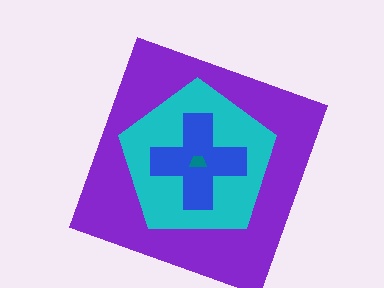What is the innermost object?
The teal trapezoid.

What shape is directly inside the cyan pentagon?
The blue cross.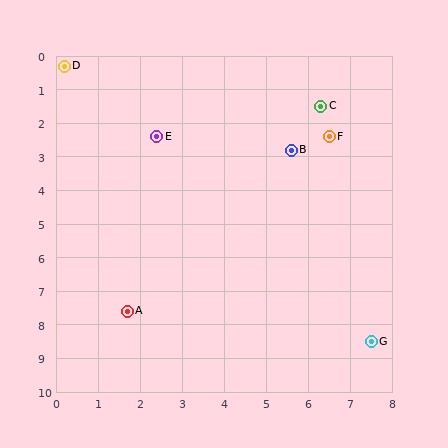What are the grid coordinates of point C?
Point C is at approximately (6.3, 1.5).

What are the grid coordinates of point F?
Point F is at approximately (6.5, 2.4).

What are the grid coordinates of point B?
Point B is at approximately (5.6, 2.8).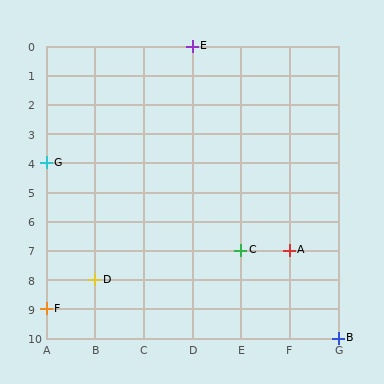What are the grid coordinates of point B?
Point B is at grid coordinates (G, 10).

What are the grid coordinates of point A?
Point A is at grid coordinates (F, 7).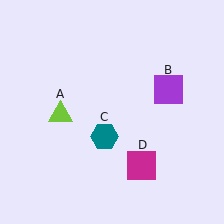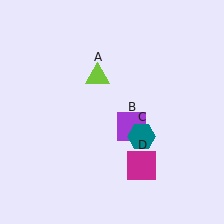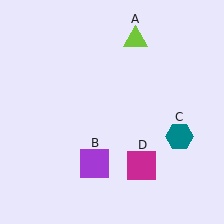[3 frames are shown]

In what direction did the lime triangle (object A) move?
The lime triangle (object A) moved up and to the right.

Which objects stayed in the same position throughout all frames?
Magenta square (object D) remained stationary.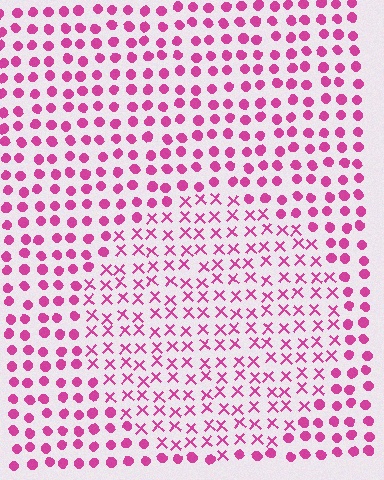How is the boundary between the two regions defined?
The boundary is defined by a change in element shape: X marks inside vs. circles outside. All elements share the same color and spacing.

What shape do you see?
I see a circle.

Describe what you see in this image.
The image is filled with small magenta elements arranged in a uniform grid. A circle-shaped region contains X marks, while the surrounding area contains circles. The boundary is defined purely by the change in element shape.